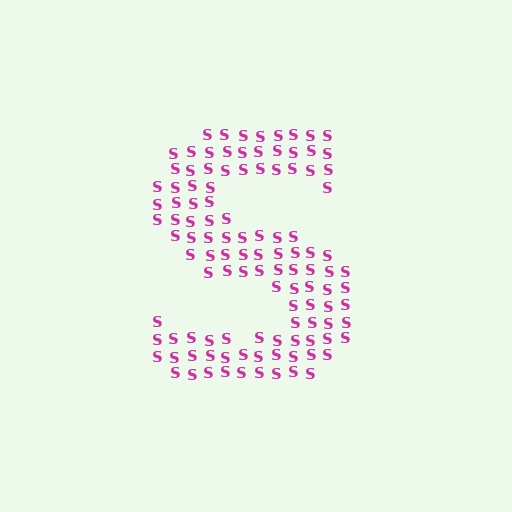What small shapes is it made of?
It is made of small letter S's.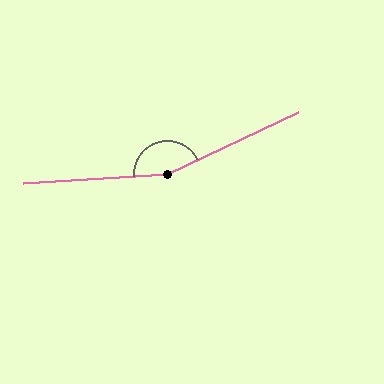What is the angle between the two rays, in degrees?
Approximately 158 degrees.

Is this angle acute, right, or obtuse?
It is obtuse.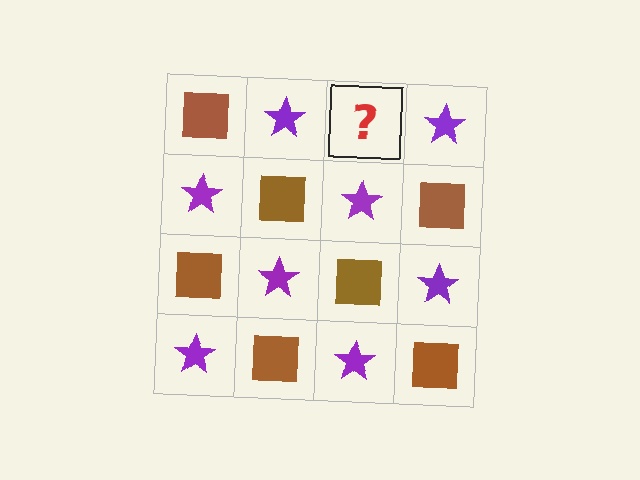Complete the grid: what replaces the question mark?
The question mark should be replaced with a brown square.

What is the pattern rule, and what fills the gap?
The rule is that it alternates brown square and purple star in a checkerboard pattern. The gap should be filled with a brown square.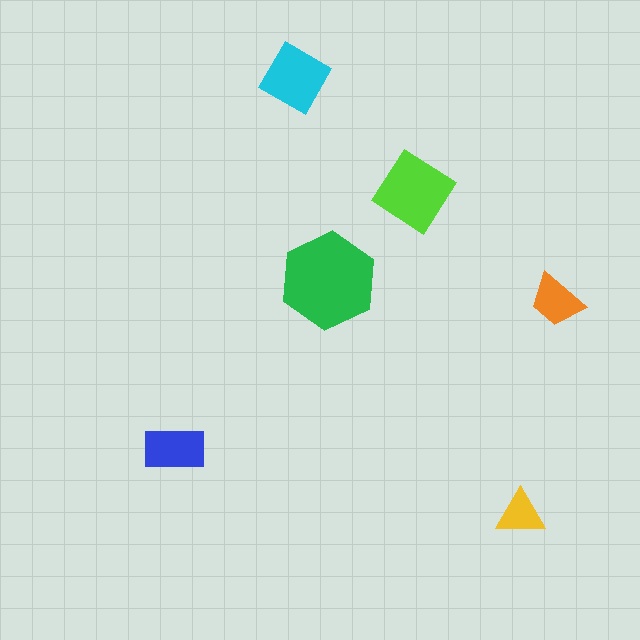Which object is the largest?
The green hexagon.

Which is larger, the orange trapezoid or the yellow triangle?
The orange trapezoid.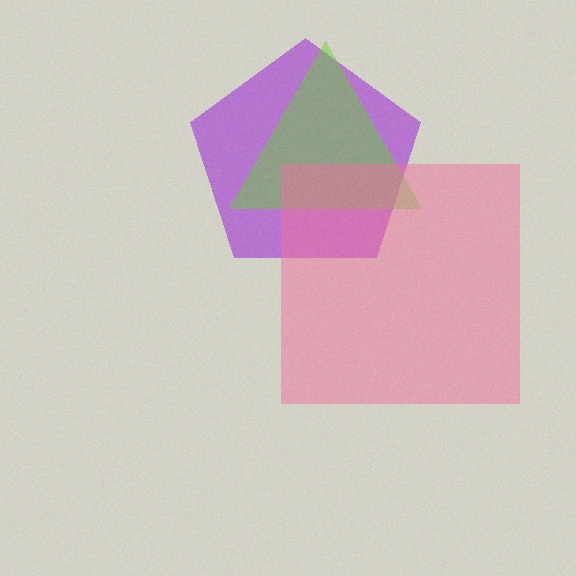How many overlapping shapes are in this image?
There are 3 overlapping shapes in the image.